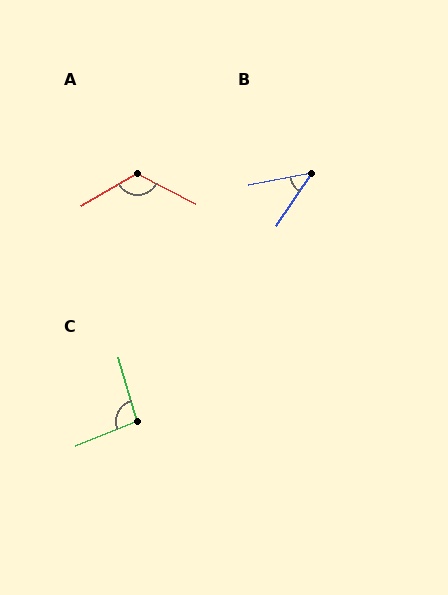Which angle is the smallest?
B, at approximately 45 degrees.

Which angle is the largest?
A, at approximately 123 degrees.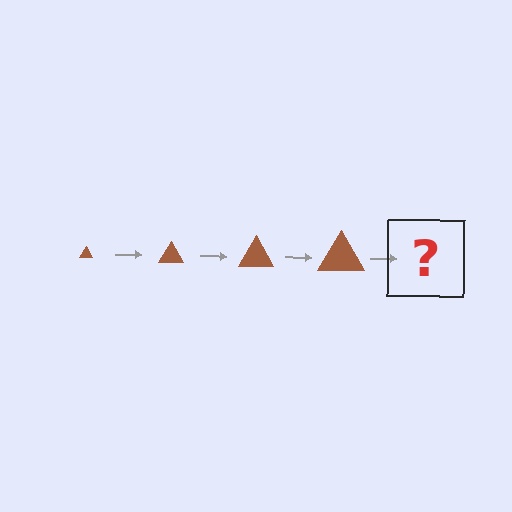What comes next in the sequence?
The next element should be a brown triangle, larger than the previous one.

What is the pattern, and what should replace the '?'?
The pattern is that the triangle gets progressively larger each step. The '?' should be a brown triangle, larger than the previous one.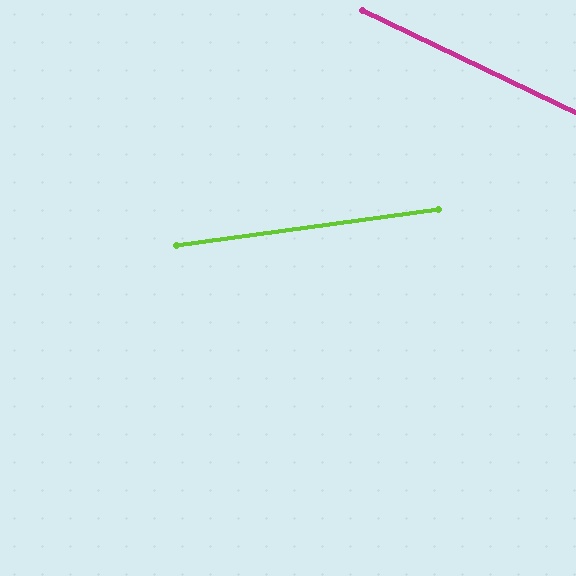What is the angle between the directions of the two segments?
Approximately 34 degrees.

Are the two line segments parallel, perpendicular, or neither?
Neither parallel nor perpendicular — they differ by about 34°.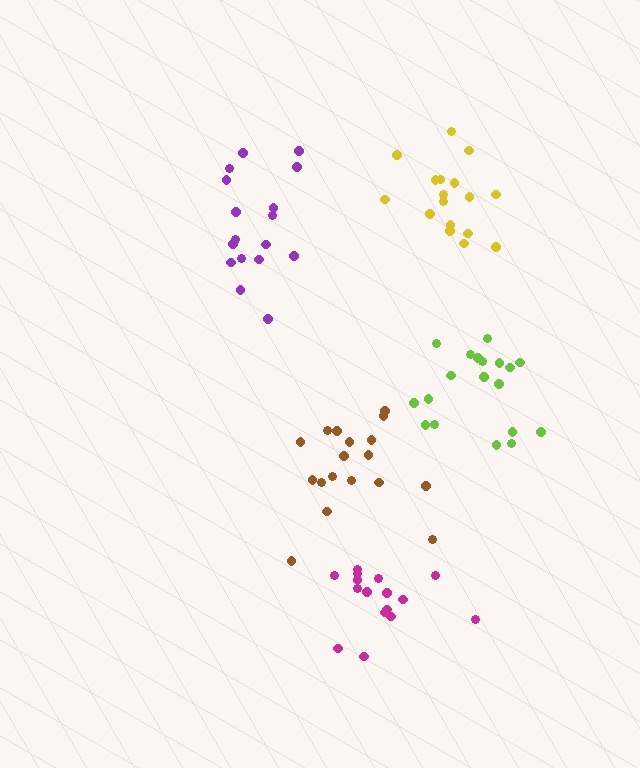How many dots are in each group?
Group 1: 17 dots, Group 2: 16 dots, Group 3: 17 dots, Group 4: 19 dots, Group 5: 18 dots (87 total).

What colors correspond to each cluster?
The clusters are colored: purple, magenta, yellow, lime, brown.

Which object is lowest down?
The magenta cluster is bottommost.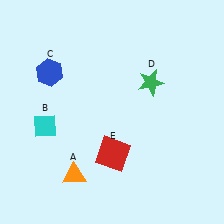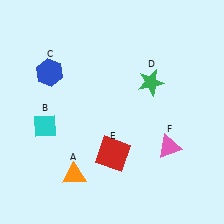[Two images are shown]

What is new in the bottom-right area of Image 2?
A pink triangle (F) was added in the bottom-right area of Image 2.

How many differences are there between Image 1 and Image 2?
There is 1 difference between the two images.